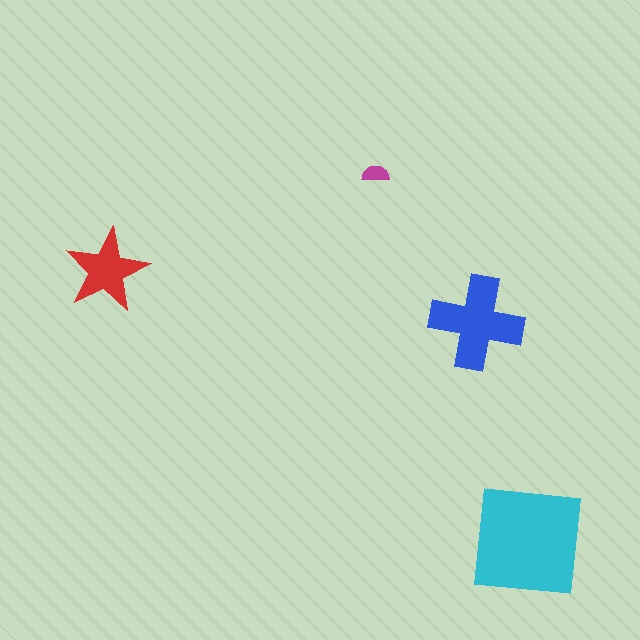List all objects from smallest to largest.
The magenta semicircle, the red star, the blue cross, the cyan square.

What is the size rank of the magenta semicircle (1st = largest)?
4th.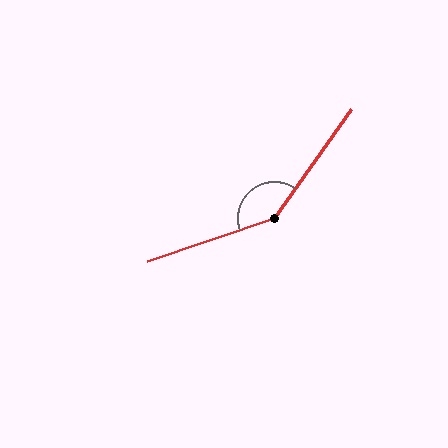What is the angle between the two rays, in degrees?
Approximately 144 degrees.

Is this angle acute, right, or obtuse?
It is obtuse.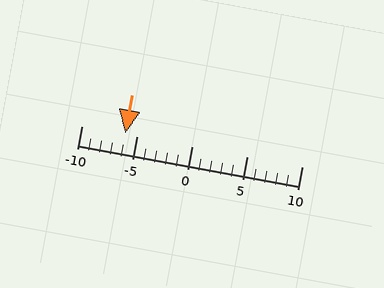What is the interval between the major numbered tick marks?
The major tick marks are spaced 5 units apart.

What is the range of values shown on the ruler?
The ruler shows values from -10 to 10.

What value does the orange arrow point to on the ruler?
The orange arrow points to approximately -6.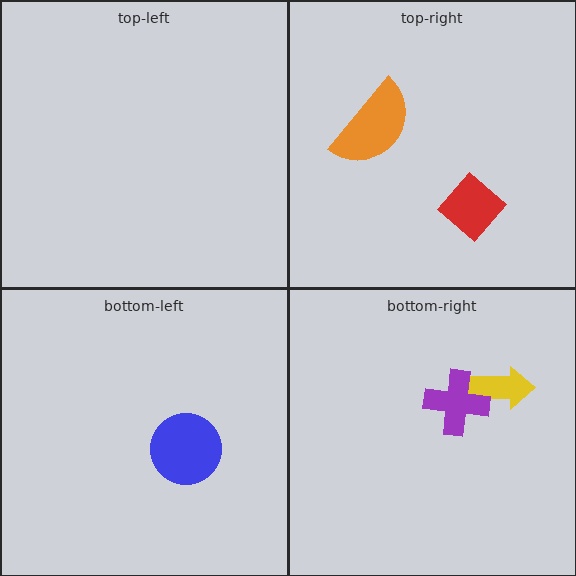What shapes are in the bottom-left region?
The blue circle.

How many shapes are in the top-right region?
2.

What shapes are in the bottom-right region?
The yellow arrow, the purple cross.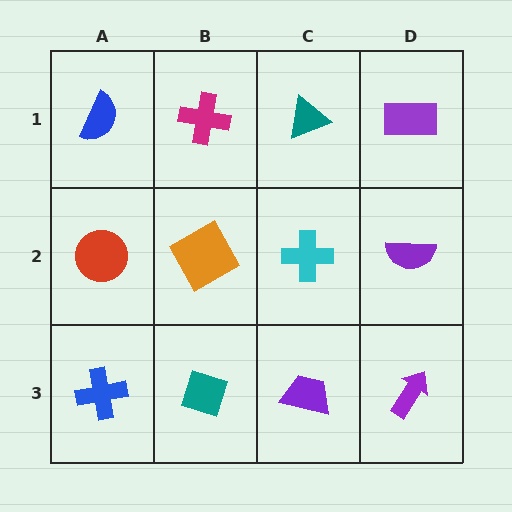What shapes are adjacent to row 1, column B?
An orange square (row 2, column B), a blue semicircle (row 1, column A), a teal triangle (row 1, column C).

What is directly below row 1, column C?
A cyan cross.